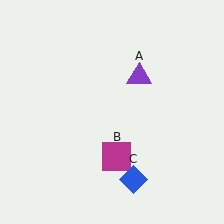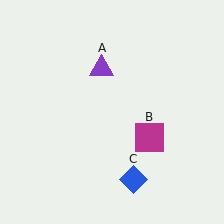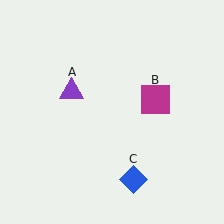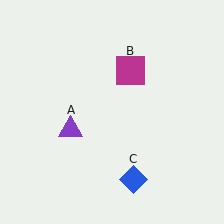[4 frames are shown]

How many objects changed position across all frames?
2 objects changed position: purple triangle (object A), magenta square (object B).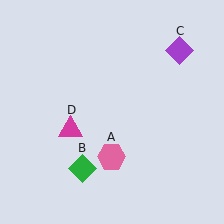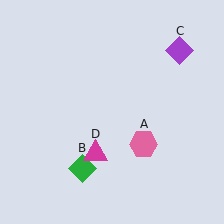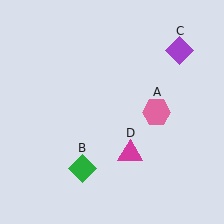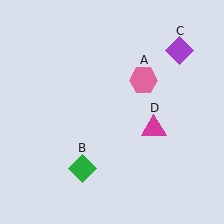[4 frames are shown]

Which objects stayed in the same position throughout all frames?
Green diamond (object B) and purple diamond (object C) remained stationary.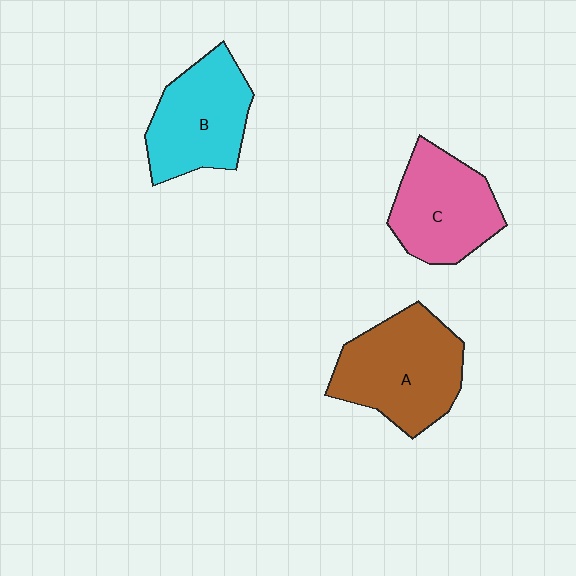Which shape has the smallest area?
Shape C (pink).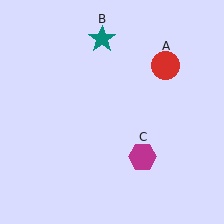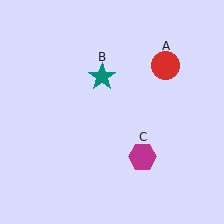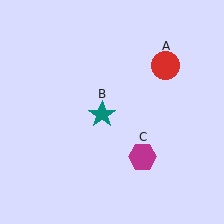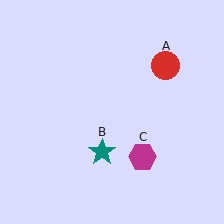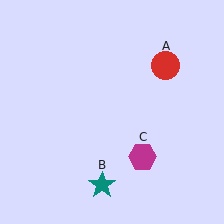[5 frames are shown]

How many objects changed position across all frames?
1 object changed position: teal star (object B).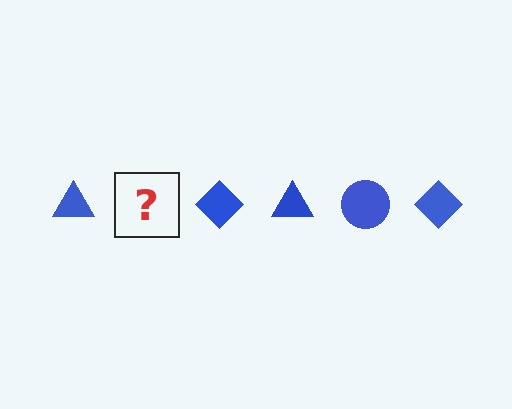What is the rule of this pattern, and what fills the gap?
The rule is that the pattern cycles through triangle, circle, diamond shapes in blue. The gap should be filled with a blue circle.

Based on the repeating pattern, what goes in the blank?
The blank should be a blue circle.